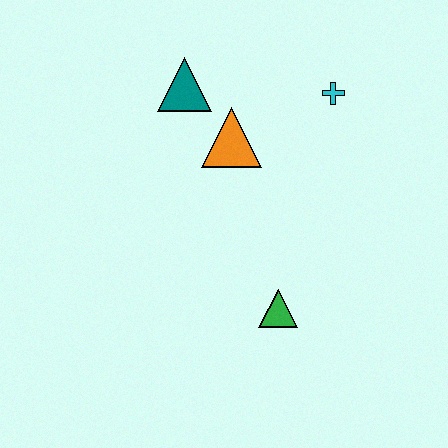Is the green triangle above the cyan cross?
No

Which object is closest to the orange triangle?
The teal triangle is closest to the orange triangle.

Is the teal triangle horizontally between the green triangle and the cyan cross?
No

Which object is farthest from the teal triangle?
The green triangle is farthest from the teal triangle.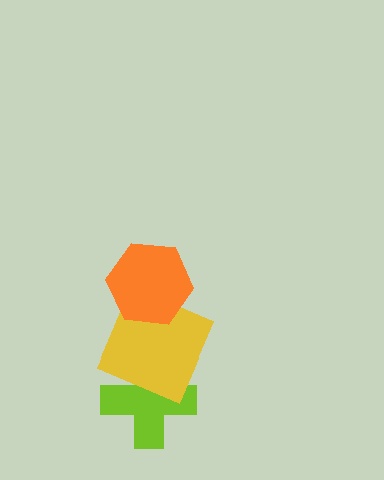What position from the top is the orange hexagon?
The orange hexagon is 1st from the top.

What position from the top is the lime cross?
The lime cross is 3rd from the top.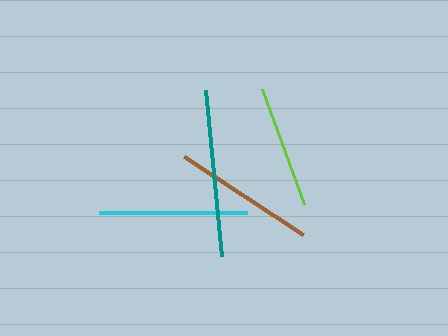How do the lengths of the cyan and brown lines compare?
The cyan and brown lines are approximately the same length.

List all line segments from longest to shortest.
From longest to shortest: teal, cyan, brown, lime.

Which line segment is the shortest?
The lime line is the shortest at approximately 122 pixels.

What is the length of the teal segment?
The teal segment is approximately 167 pixels long.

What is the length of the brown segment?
The brown segment is approximately 142 pixels long.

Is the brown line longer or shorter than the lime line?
The brown line is longer than the lime line.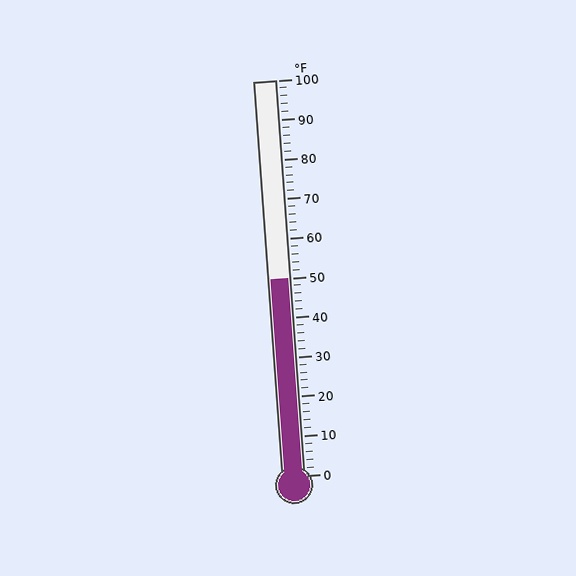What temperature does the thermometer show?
The thermometer shows approximately 50°F.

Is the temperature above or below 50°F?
The temperature is at 50°F.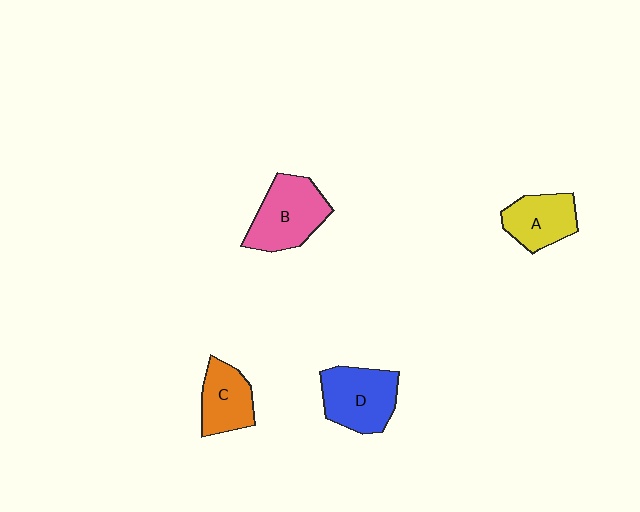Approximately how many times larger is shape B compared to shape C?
Approximately 1.4 times.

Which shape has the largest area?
Shape B (pink).